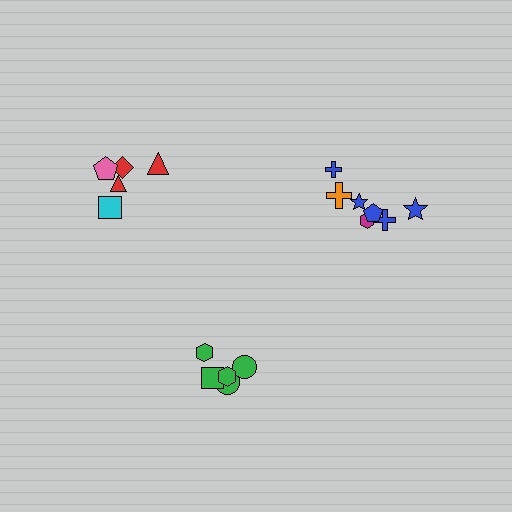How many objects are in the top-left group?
There are 5 objects.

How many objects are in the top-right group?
There are 7 objects.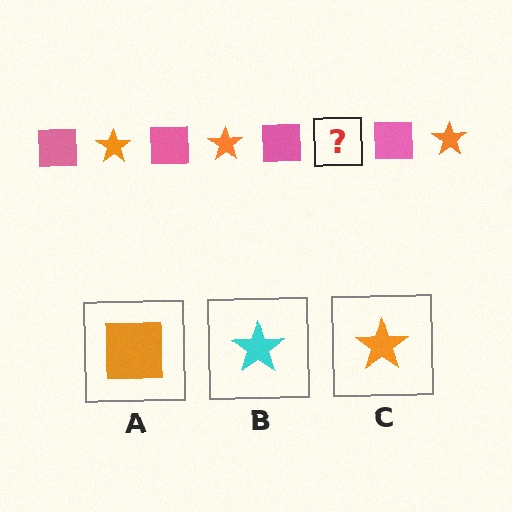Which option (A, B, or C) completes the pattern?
C.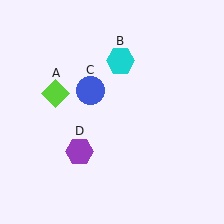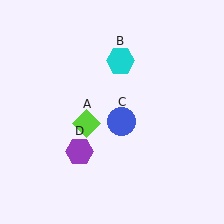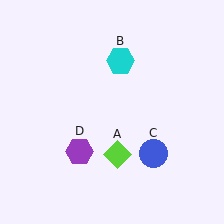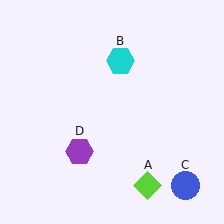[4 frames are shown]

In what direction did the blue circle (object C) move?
The blue circle (object C) moved down and to the right.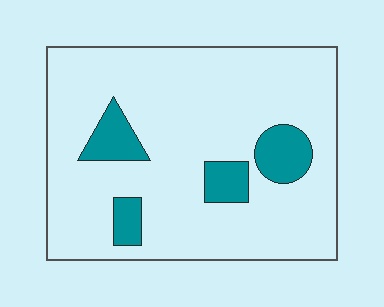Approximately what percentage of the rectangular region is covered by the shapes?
Approximately 15%.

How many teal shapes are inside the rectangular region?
4.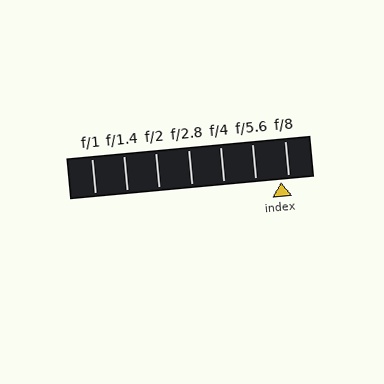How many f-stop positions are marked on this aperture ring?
There are 7 f-stop positions marked.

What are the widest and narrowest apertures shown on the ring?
The widest aperture shown is f/1 and the narrowest is f/8.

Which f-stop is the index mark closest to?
The index mark is closest to f/8.